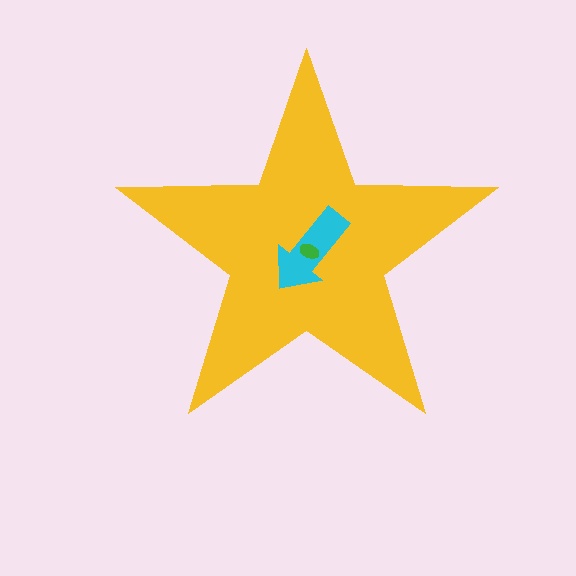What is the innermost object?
The green ellipse.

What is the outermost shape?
The yellow star.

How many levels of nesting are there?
3.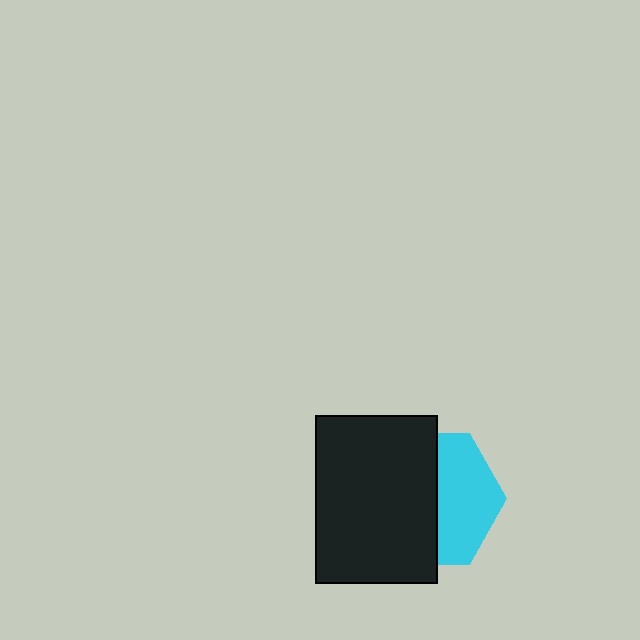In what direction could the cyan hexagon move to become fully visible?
The cyan hexagon could move right. That would shift it out from behind the black rectangle entirely.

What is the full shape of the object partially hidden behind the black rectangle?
The partially hidden object is a cyan hexagon.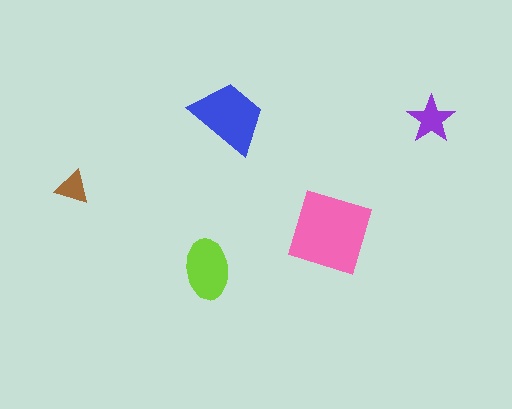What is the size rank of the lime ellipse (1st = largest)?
3rd.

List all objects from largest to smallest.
The pink square, the blue trapezoid, the lime ellipse, the purple star, the brown triangle.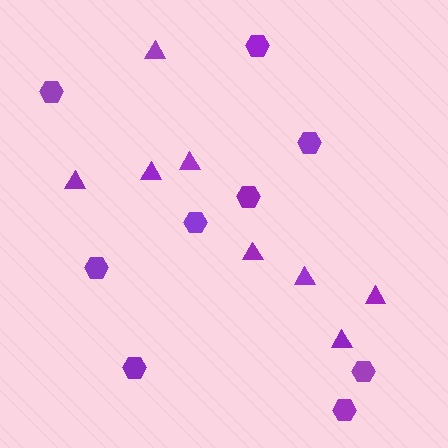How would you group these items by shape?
There are 2 groups: one group of triangles (8) and one group of hexagons (9).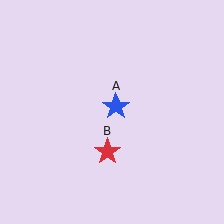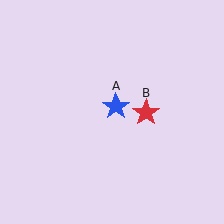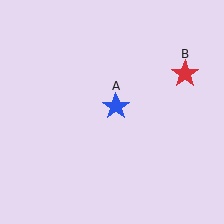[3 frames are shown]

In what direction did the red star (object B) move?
The red star (object B) moved up and to the right.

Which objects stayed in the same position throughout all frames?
Blue star (object A) remained stationary.